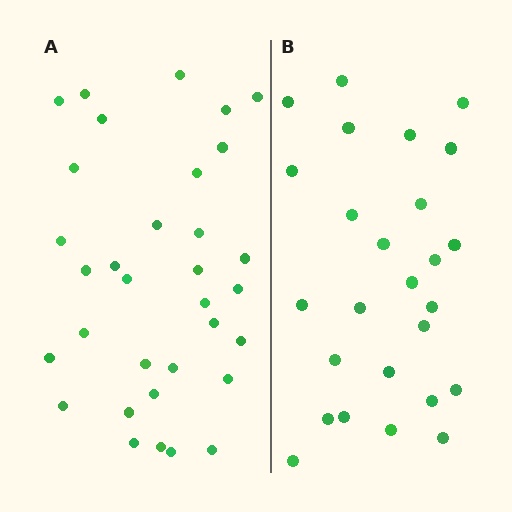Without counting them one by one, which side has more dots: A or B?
Region A (the left region) has more dots.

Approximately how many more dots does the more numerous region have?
Region A has roughly 8 or so more dots than region B.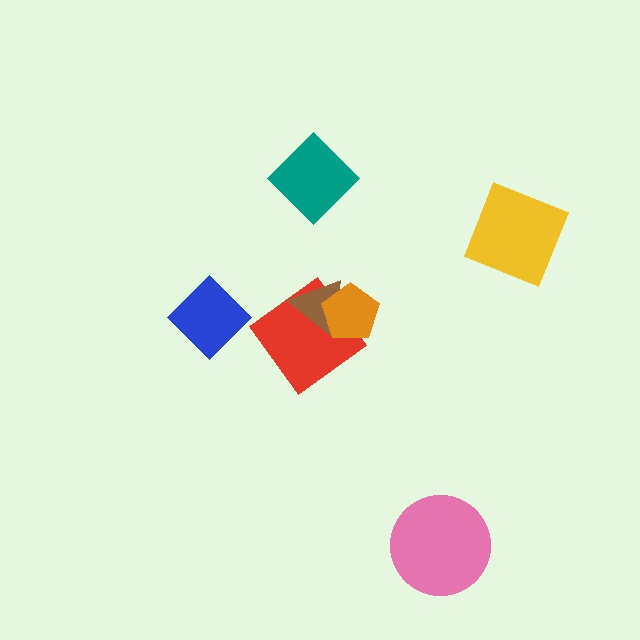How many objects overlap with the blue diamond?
0 objects overlap with the blue diamond.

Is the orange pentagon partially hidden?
No, no other shape covers it.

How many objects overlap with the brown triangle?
2 objects overlap with the brown triangle.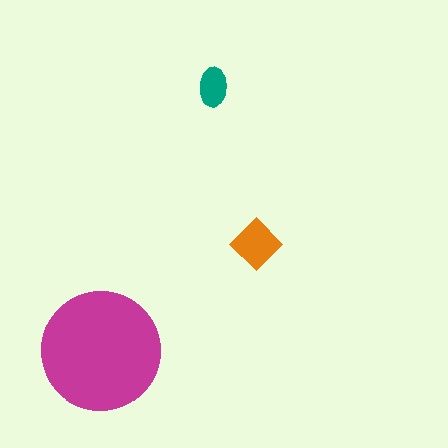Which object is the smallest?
The teal ellipse.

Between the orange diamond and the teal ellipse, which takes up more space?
The orange diamond.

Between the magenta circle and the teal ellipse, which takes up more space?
The magenta circle.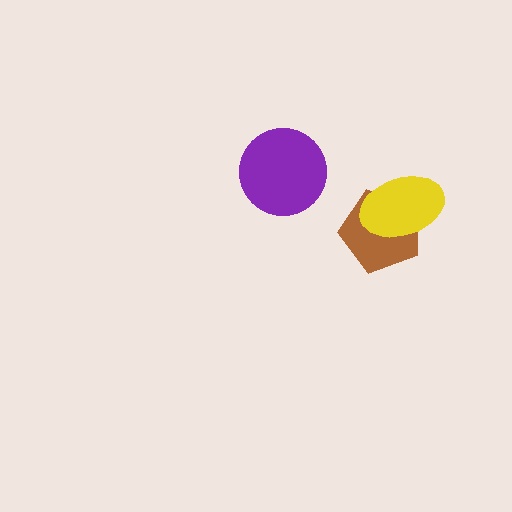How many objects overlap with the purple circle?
0 objects overlap with the purple circle.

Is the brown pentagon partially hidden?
Yes, it is partially covered by another shape.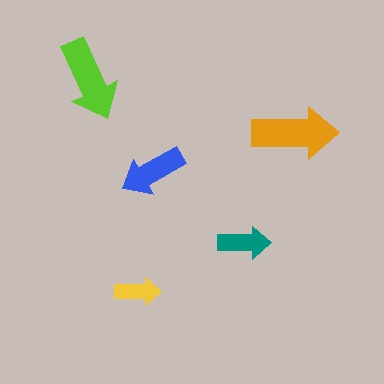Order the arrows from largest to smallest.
the orange one, the lime one, the blue one, the teal one, the yellow one.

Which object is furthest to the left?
The lime arrow is leftmost.